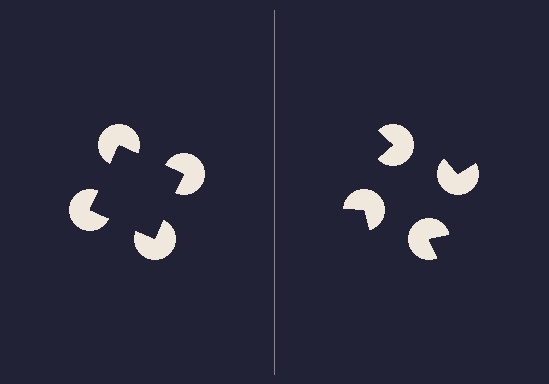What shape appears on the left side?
An illusory square.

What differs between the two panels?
The pac-man discs are positioned identically on both sides; only the wedge orientations differ. On the left they align to a square; on the right they are misaligned.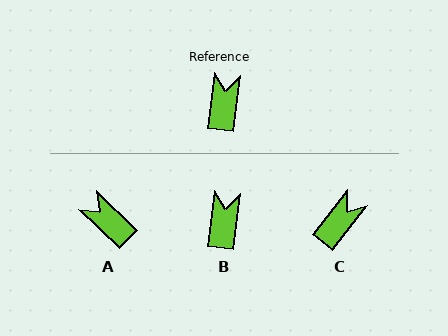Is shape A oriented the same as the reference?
No, it is off by about 53 degrees.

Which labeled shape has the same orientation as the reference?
B.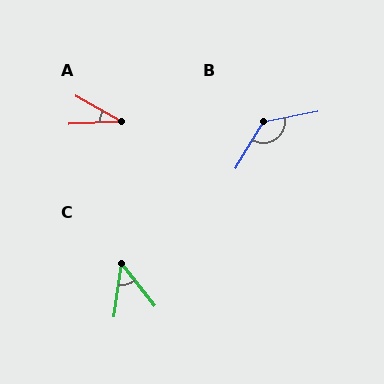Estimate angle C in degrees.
Approximately 47 degrees.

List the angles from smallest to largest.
A (32°), C (47°), B (132°).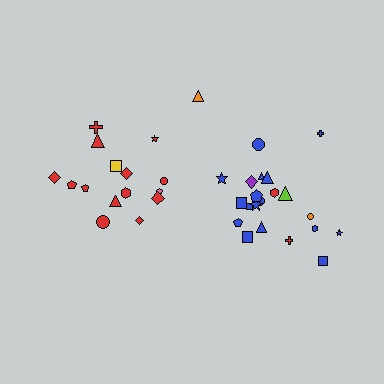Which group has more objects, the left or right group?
The right group.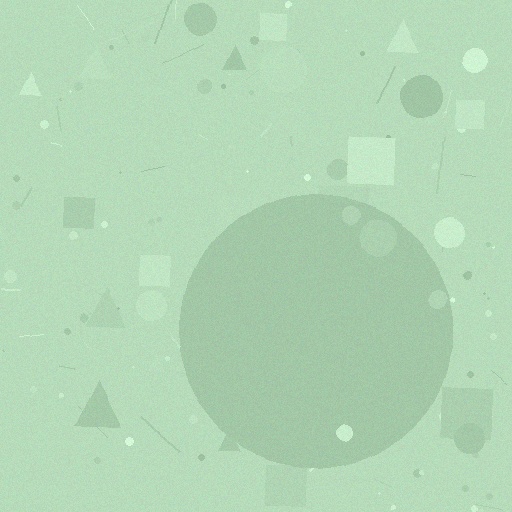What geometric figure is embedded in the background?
A circle is embedded in the background.